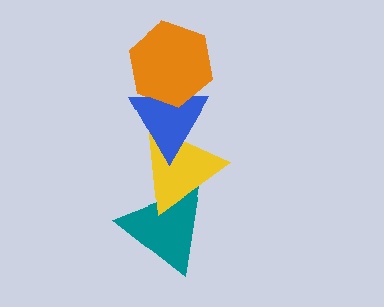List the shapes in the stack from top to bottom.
From top to bottom: the orange hexagon, the blue triangle, the yellow triangle, the teal triangle.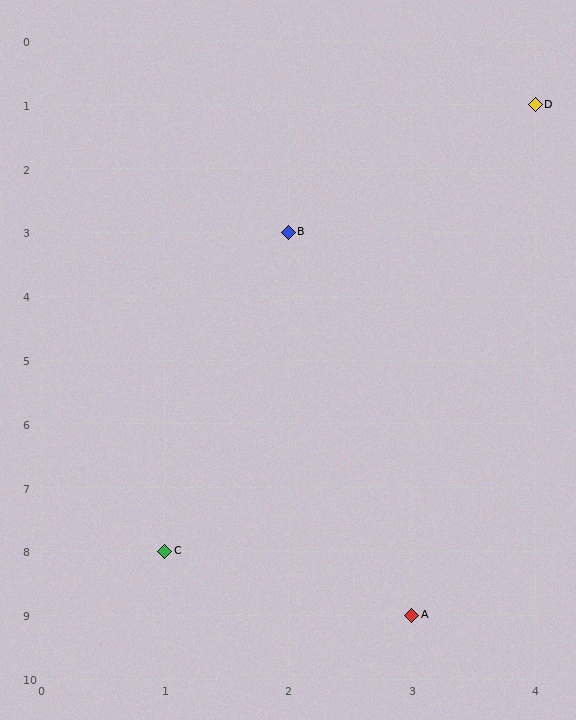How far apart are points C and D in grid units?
Points C and D are 3 columns and 7 rows apart (about 7.6 grid units diagonally).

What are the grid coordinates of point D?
Point D is at grid coordinates (4, 1).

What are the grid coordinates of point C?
Point C is at grid coordinates (1, 8).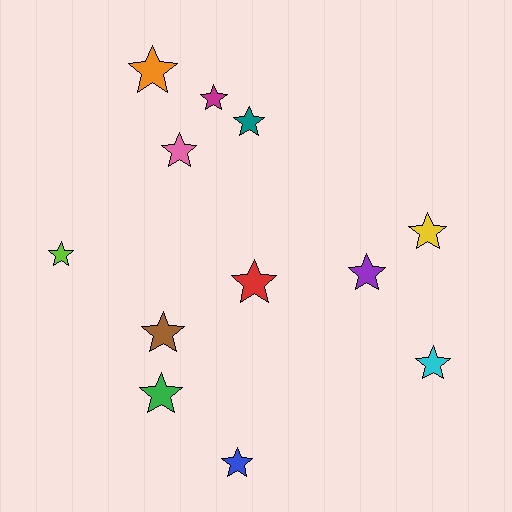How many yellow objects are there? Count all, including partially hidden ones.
There is 1 yellow object.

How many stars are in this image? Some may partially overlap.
There are 12 stars.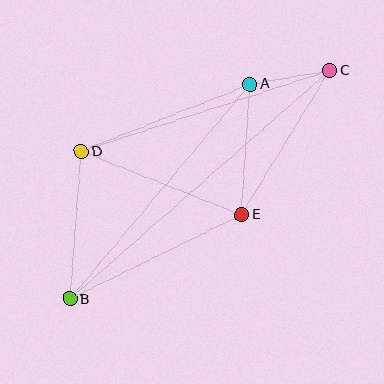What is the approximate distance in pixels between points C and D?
The distance between C and D is approximately 262 pixels.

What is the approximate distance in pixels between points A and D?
The distance between A and D is approximately 182 pixels.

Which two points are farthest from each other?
Points B and C are farthest from each other.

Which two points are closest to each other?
Points A and C are closest to each other.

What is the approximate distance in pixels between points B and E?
The distance between B and E is approximately 191 pixels.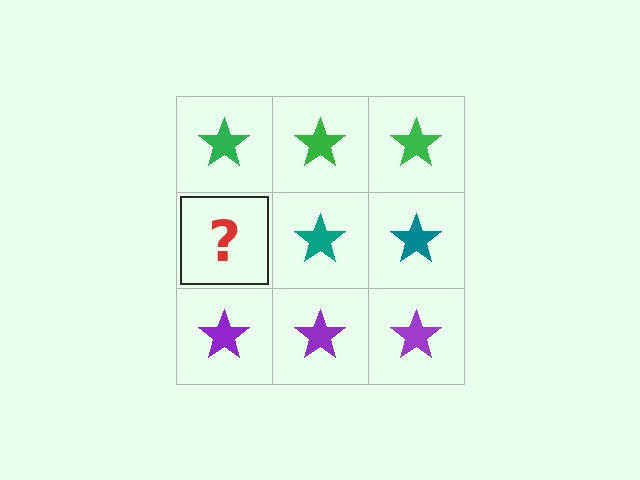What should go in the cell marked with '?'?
The missing cell should contain a teal star.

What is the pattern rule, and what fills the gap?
The rule is that each row has a consistent color. The gap should be filled with a teal star.